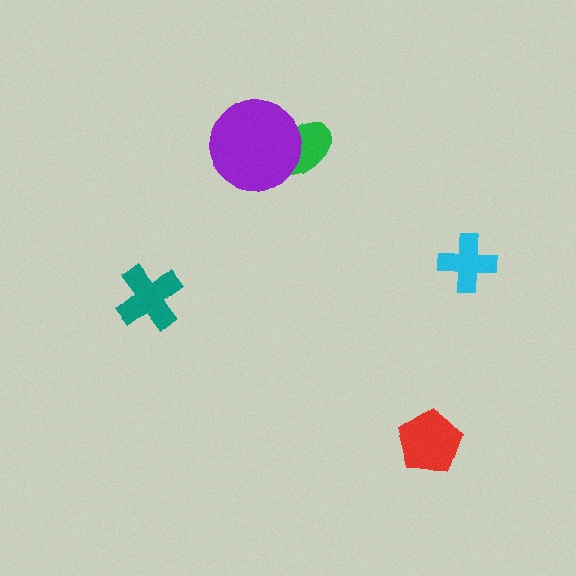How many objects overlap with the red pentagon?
0 objects overlap with the red pentagon.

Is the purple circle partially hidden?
No, no other shape covers it.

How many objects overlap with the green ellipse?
1 object overlaps with the green ellipse.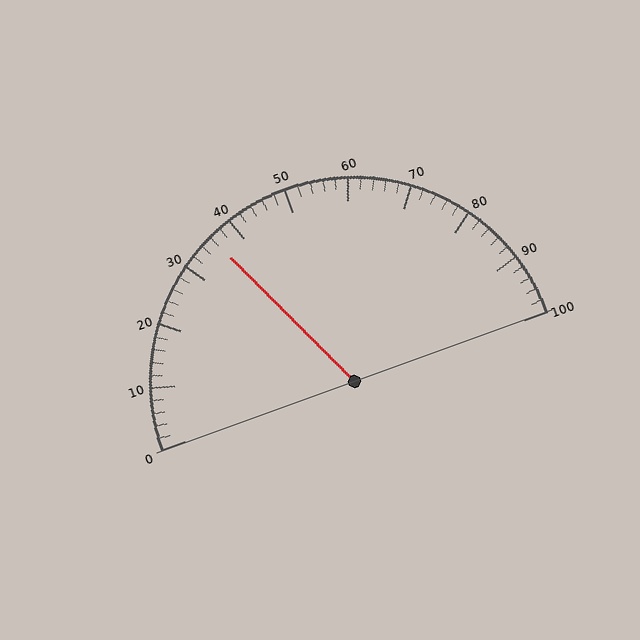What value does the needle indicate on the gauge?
The needle indicates approximately 36.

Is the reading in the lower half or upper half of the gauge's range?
The reading is in the lower half of the range (0 to 100).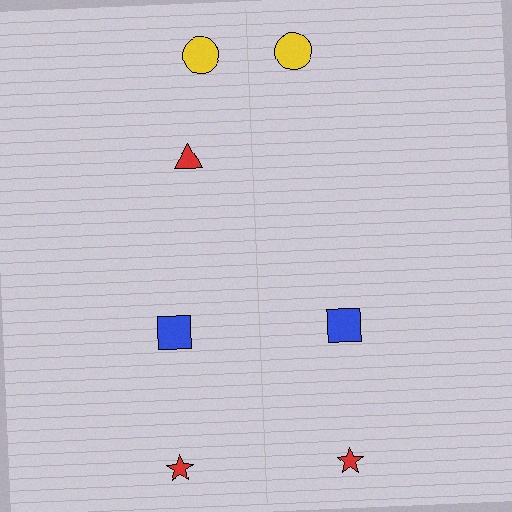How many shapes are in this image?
There are 7 shapes in this image.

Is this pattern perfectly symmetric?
No, the pattern is not perfectly symmetric. A red triangle is missing from the right side.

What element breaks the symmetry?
A red triangle is missing from the right side.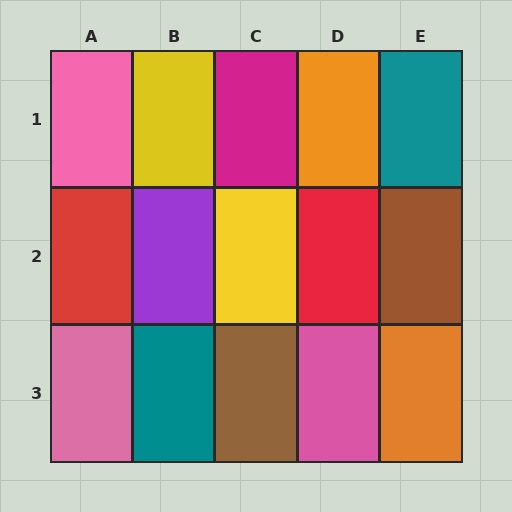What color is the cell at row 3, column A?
Pink.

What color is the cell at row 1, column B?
Yellow.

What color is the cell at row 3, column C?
Brown.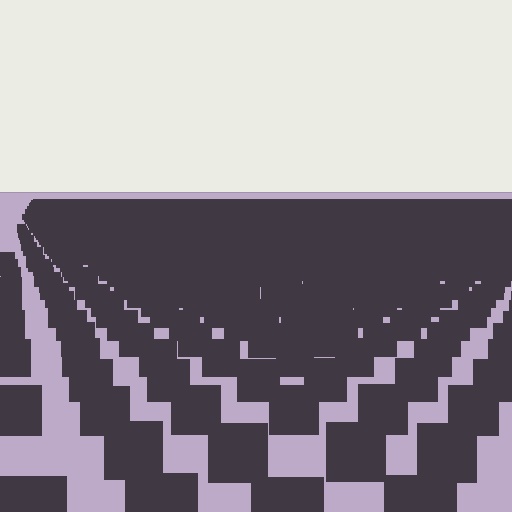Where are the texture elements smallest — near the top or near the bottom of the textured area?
Near the top.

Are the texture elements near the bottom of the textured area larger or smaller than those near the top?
Larger. Near the bottom, elements are closer to the viewer and appear at a bigger on-screen size.